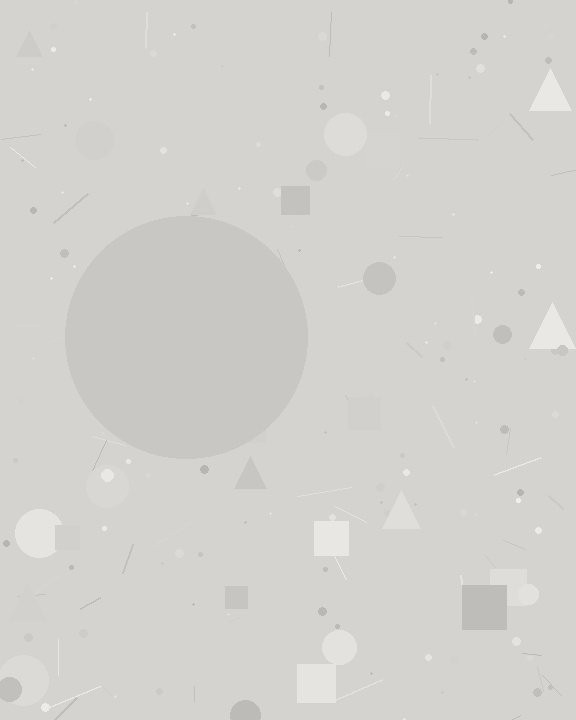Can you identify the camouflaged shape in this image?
The camouflaged shape is a circle.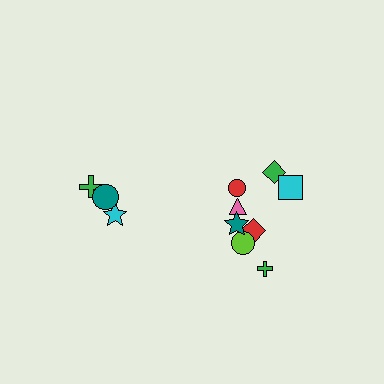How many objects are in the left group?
There are 3 objects.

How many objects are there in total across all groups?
There are 11 objects.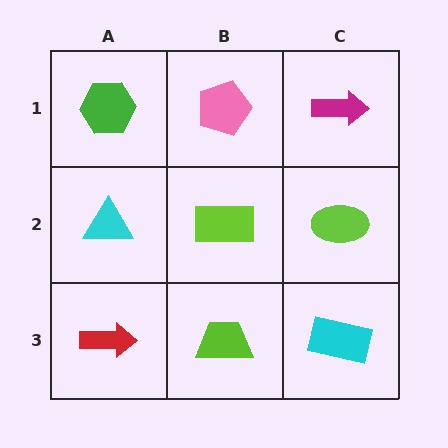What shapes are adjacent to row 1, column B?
A lime rectangle (row 2, column B), a green hexagon (row 1, column A), a magenta arrow (row 1, column C).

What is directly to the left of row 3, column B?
A red arrow.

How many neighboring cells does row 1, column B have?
3.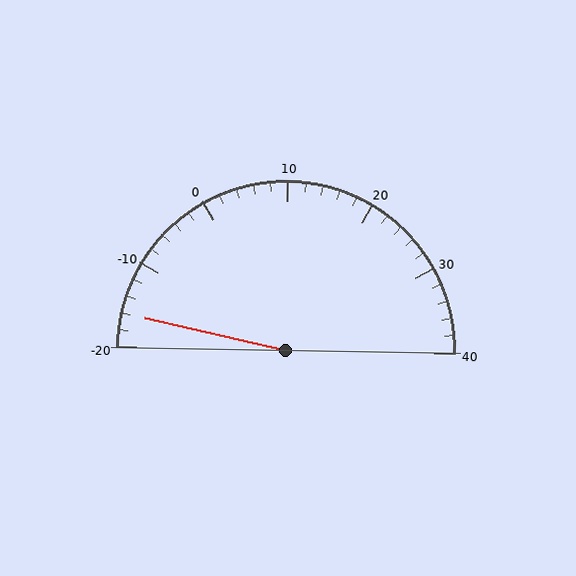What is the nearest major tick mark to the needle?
The nearest major tick mark is -20.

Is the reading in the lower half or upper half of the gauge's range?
The reading is in the lower half of the range (-20 to 40).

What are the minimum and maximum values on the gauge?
The gauge ranges from -20 to 40.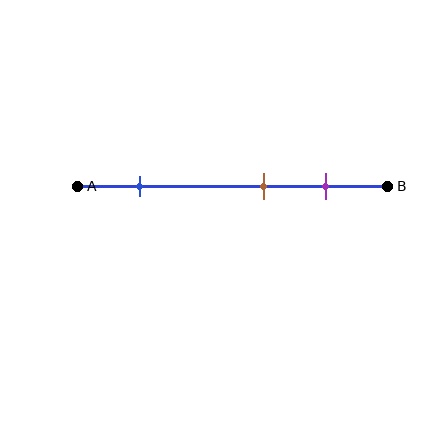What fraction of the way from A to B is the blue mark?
The blue mark is approximately 20% (0.2) of the way from A to B.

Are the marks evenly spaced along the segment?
No, the marks are not evenly spaced.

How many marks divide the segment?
There are 3 marks dividing the segment.